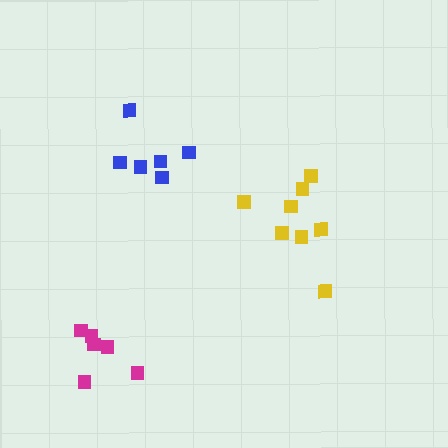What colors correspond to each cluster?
The clusters are colored: yellow, blue, magenta.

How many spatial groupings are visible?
There are 3 spatial groupings.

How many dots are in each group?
Group 1: 9 dots, Group 2: 6 dots, Group 3: 6 dots (21 total).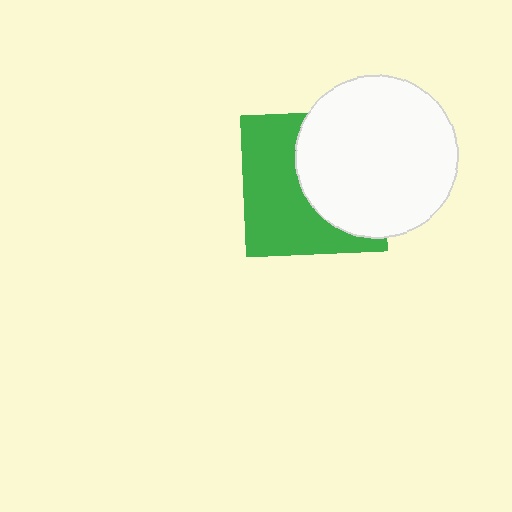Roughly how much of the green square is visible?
About half of it is visible (roughly 52%).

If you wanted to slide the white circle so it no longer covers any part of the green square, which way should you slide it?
Slide it right — that is the most direct way to separate the two shapes.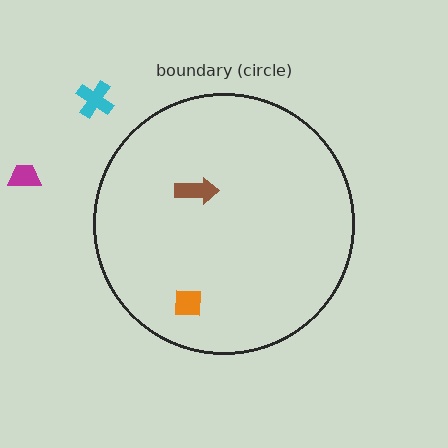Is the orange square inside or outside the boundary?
Inside.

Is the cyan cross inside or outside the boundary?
Outside.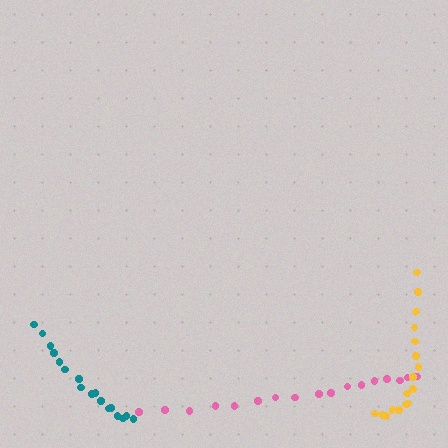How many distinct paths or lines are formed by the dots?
There are 3 distinct paths.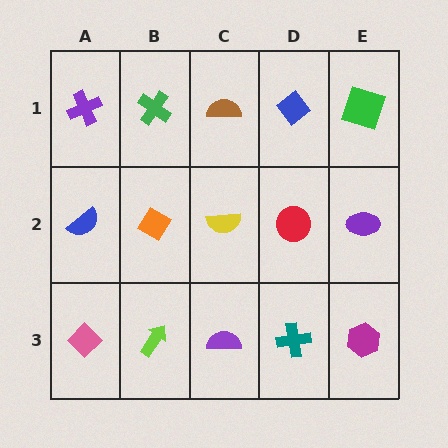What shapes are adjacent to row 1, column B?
An orange diamond (row 2, column B), a purple cross (row 1, column A), a brown semicircle (row 1, column C).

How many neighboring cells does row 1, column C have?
3.